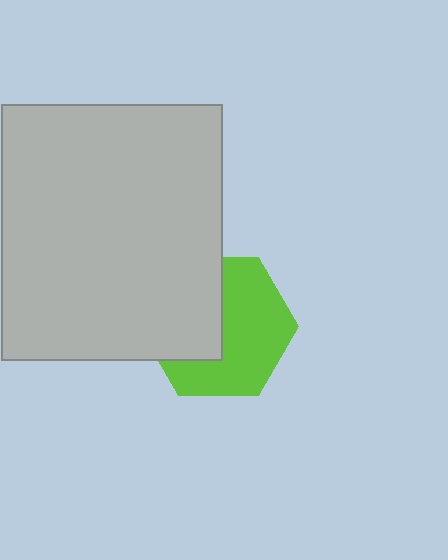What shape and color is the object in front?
The object in front is a light gray rectangle.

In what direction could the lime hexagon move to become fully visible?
The lime hexagon could move right. That would shift it out from behind the light gray rectangle entirely.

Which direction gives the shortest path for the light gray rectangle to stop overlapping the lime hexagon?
Moving left gives the shortest separation.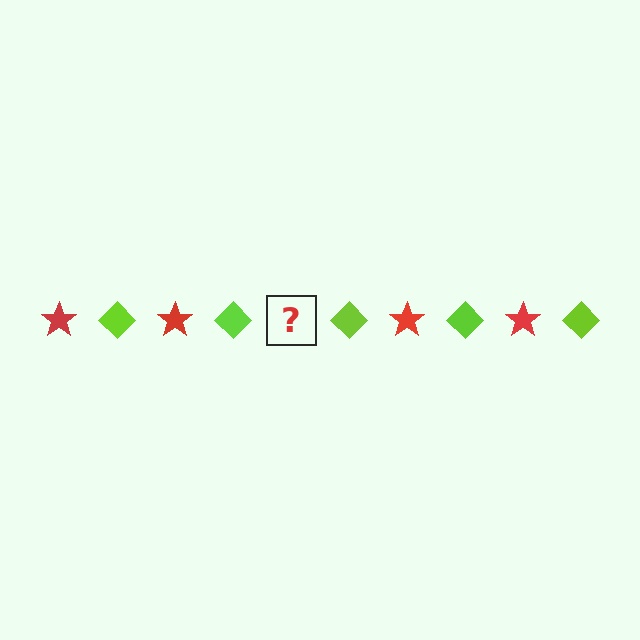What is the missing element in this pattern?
The missing element is a red star.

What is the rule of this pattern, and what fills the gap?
The rule is that the pattern alternates between red star and lime diamond. The gap should be filled with a red star.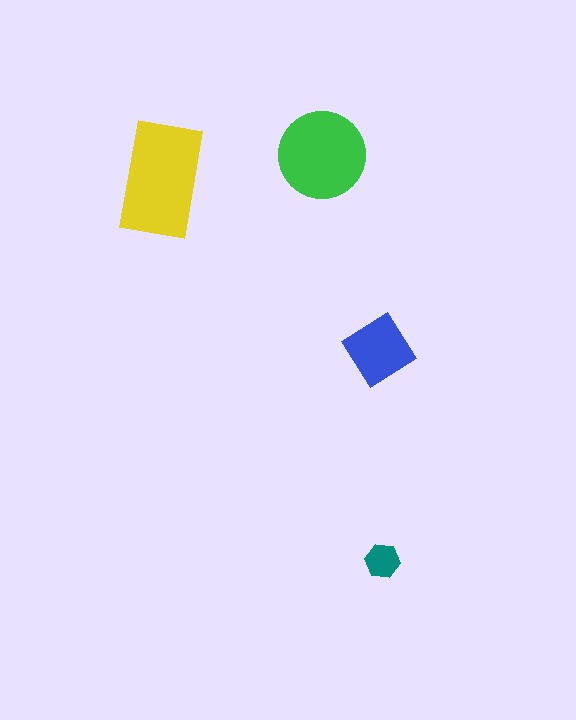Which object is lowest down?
The teal hexagon is bottommost.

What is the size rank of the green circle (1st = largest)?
2nd.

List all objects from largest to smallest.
The yellow rectangle, the green circle, the blue diamond, the teal hexagon.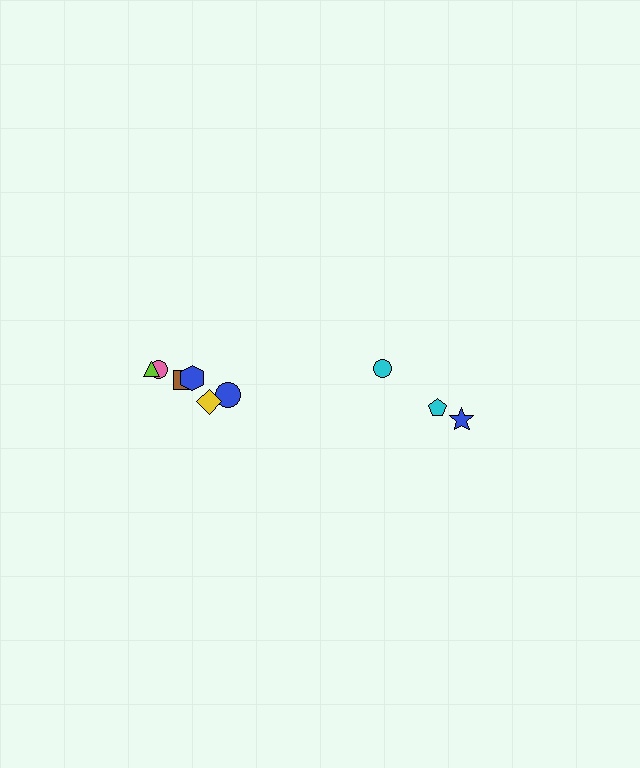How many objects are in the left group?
There are 6 objects.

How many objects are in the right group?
There are 3 objects.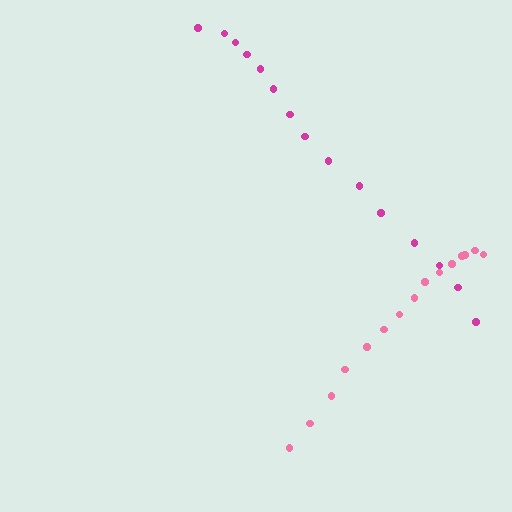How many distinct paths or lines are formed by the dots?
There are 2 distinct paths.